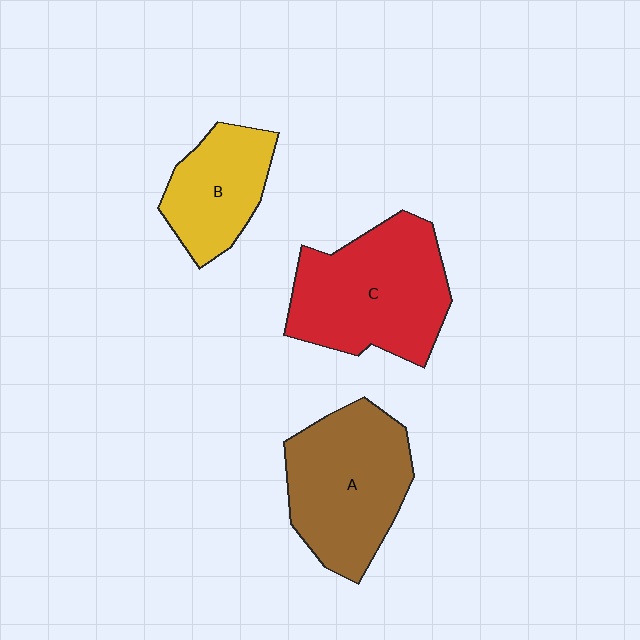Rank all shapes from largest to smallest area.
From largest to smallest: C (red), A (brown), B (yellow).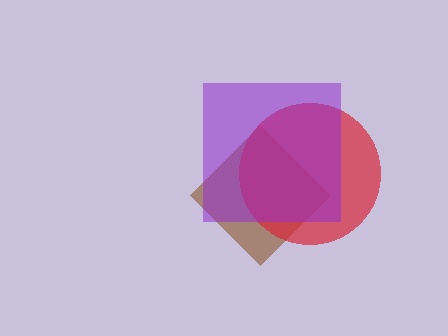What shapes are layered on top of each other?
The layered shapes are: a brown diamond, a red circle, a purple square.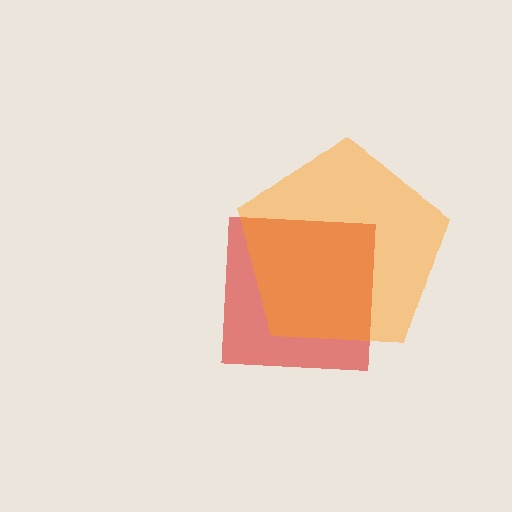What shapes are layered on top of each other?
The layered shapes are: a red square, an orange pentagon.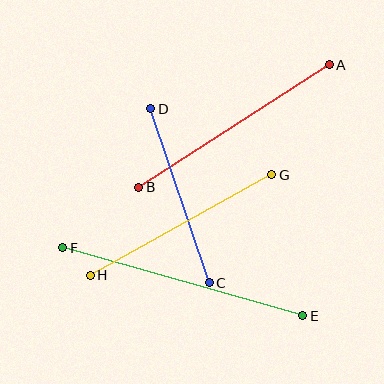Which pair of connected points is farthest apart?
Points E and F are farthest apart.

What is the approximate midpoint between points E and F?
The midpoint is at approximately (183, 282) pixels.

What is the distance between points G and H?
The distance is approximately 207 pixels.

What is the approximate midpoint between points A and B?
The midpoint is at approximately (234, 126) pixels.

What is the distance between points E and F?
The distance is approximately 250 pixels.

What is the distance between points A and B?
The distance is approximately 227 pixels.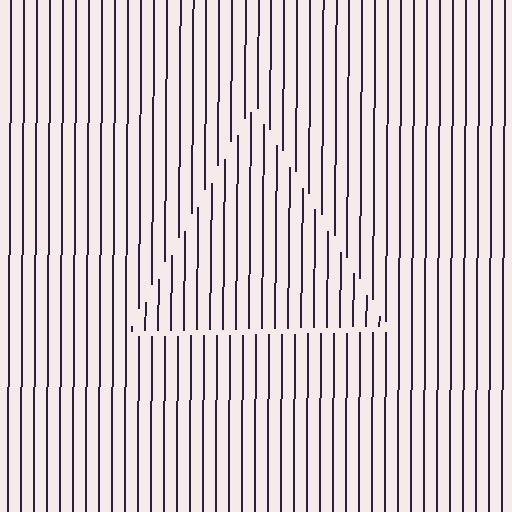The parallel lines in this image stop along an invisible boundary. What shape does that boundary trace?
An illusory triangle. The interior of the shape contains the same grating, shifted by half a period — the contour is defined by the phase discontinuity where line-ends from the inner and outer gratings abut.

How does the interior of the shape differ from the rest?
The interior of the shape contains the same grating, shifted by half a period — the contour is defined by the phase discontinuity where line-ends from the inner and outer gratings abut.